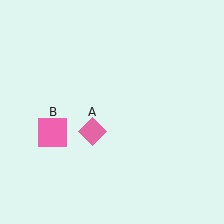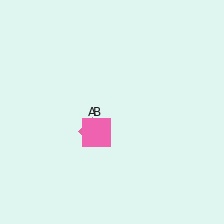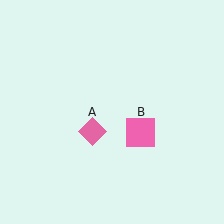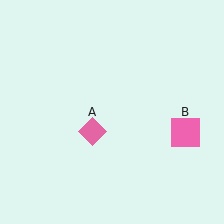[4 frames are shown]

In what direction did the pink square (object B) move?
The pink square (object B) moved right.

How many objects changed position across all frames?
1 object changed position: pink square (object B).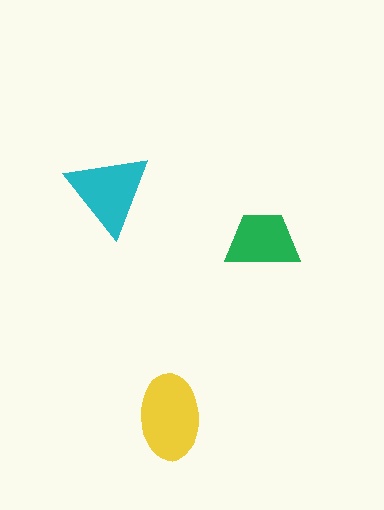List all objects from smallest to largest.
The green trapezoid, the cyan triangle, the yellow ellipse.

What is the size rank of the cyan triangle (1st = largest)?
2nd.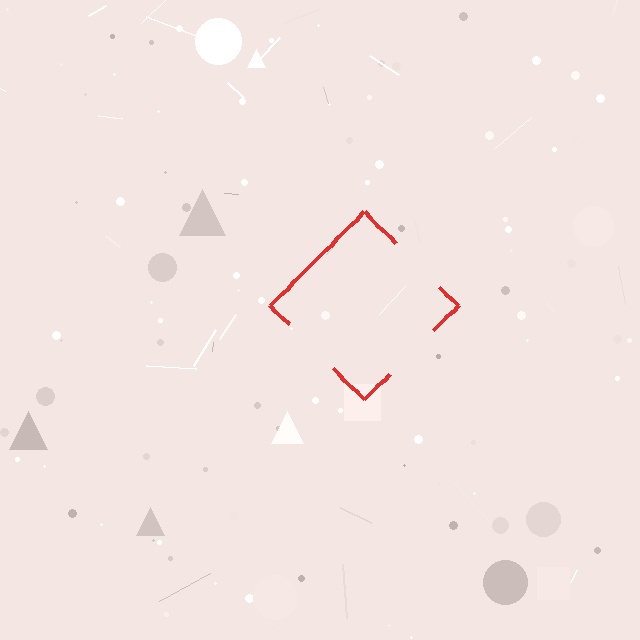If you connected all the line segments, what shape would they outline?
They would outline a diamond.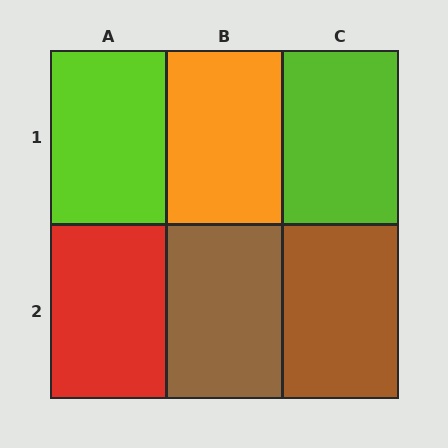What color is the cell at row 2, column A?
Red.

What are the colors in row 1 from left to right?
Lime, orange, lime.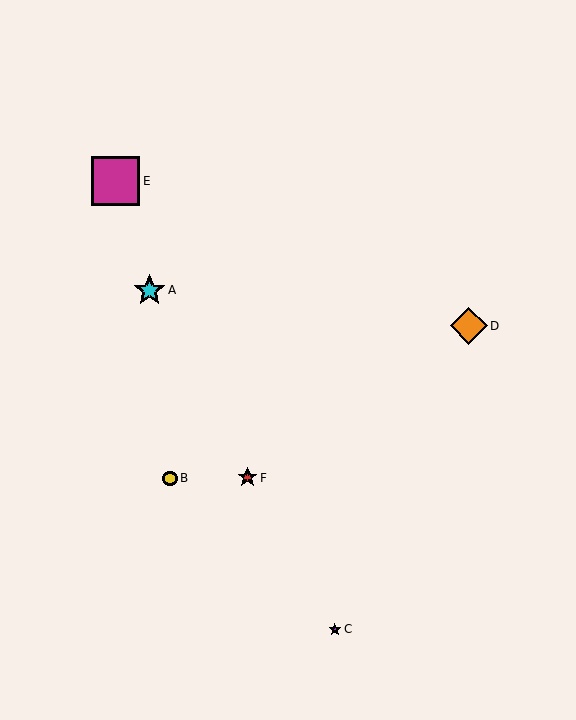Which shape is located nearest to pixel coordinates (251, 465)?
The red star (labeled F) at (248, 478) is nearest to that location.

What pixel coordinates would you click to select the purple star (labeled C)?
Click at (335, 629) to select the purple star C.